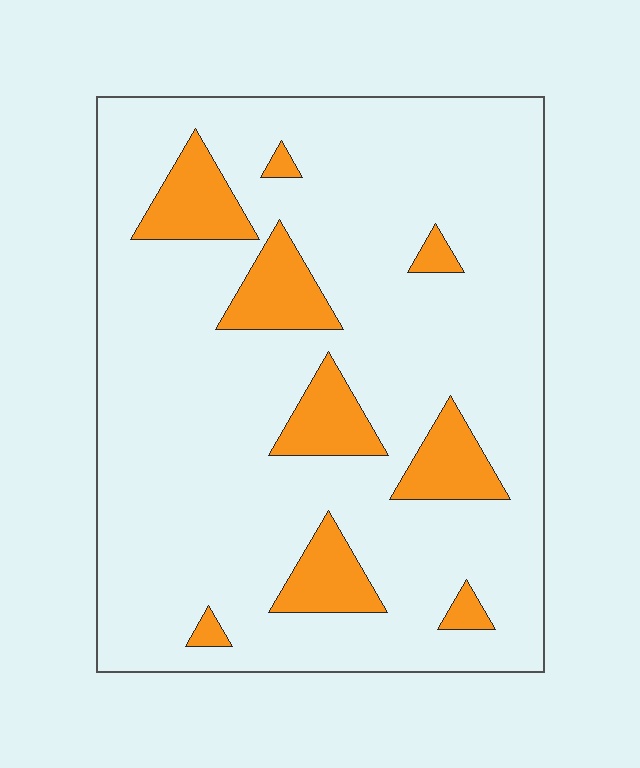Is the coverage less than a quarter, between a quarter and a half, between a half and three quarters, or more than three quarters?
Less than a quarter.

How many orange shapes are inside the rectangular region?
9.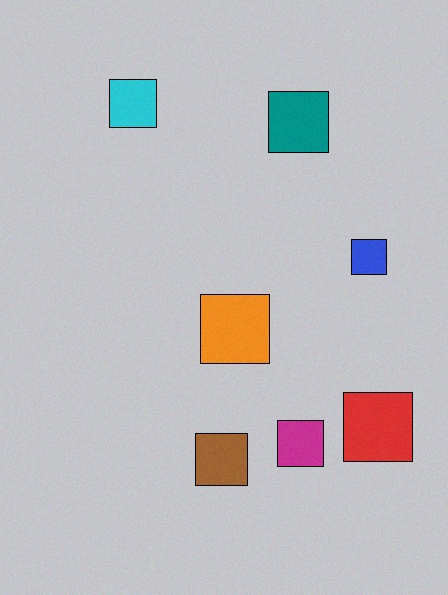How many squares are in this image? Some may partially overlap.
There are 7 squares.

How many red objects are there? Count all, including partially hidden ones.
There is 1 red object.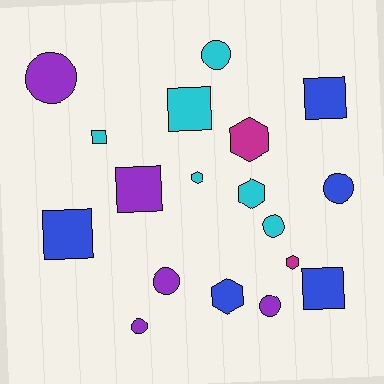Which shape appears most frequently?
Circle, with 7 objects.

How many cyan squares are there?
There are 2 cyan squares.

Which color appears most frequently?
Cyan, with 6 objects.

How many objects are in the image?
There are 18 objects.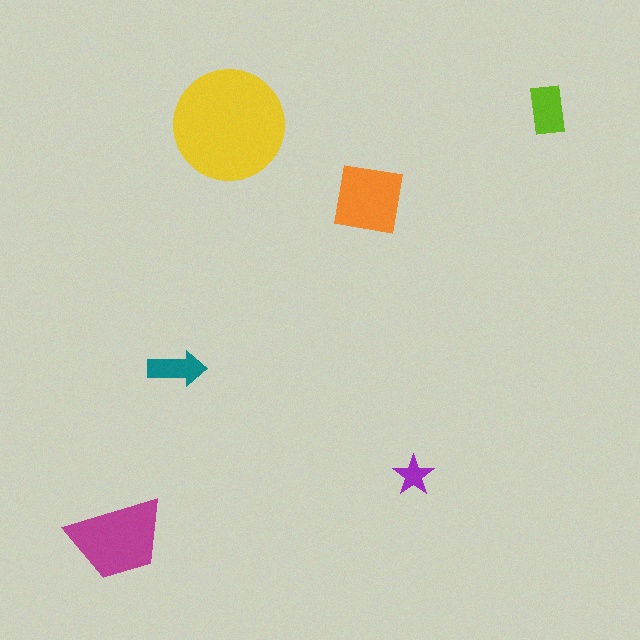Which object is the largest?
The yellow circle.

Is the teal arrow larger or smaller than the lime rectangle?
Smaller.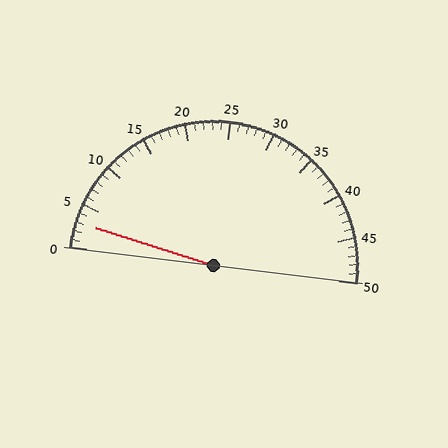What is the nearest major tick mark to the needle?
The nearest major tick mark is 5.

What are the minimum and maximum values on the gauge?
The gauge ranges from 0 to 50.